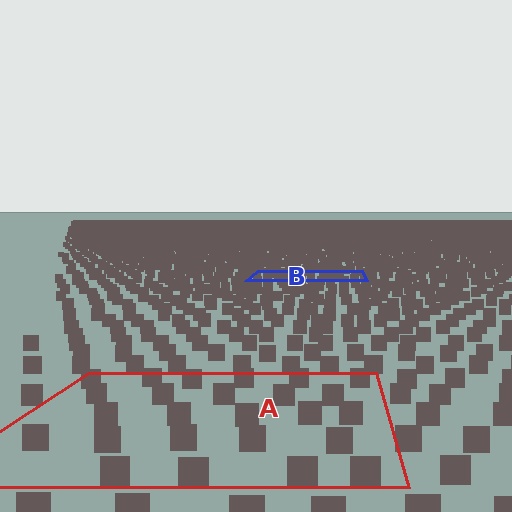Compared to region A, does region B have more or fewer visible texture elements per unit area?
Region B has more texture elements per unit area — they are packed more densely because it is farther away.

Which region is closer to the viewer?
Region A is closer. The texture elements there are larger and more spread out.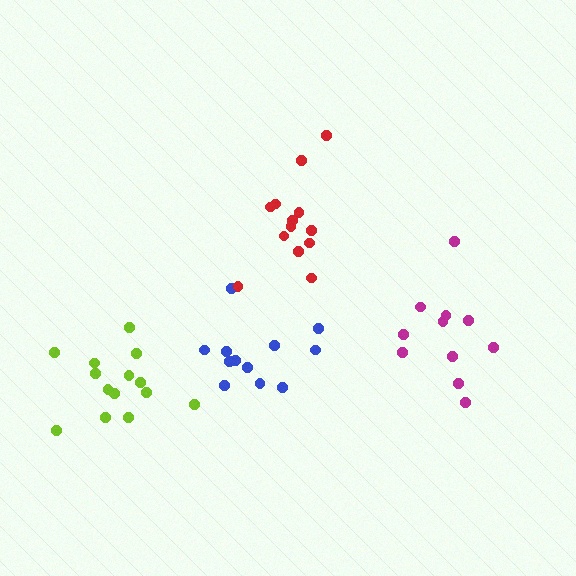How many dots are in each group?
Group 1: 11 dots, Group 2: 12 dots, Group 3: 13 dots, Group 4: 14 dots (50 total).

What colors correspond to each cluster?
The clusters are colored: magenta, blue, red, lime.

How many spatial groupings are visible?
There are 4 spatial groupings.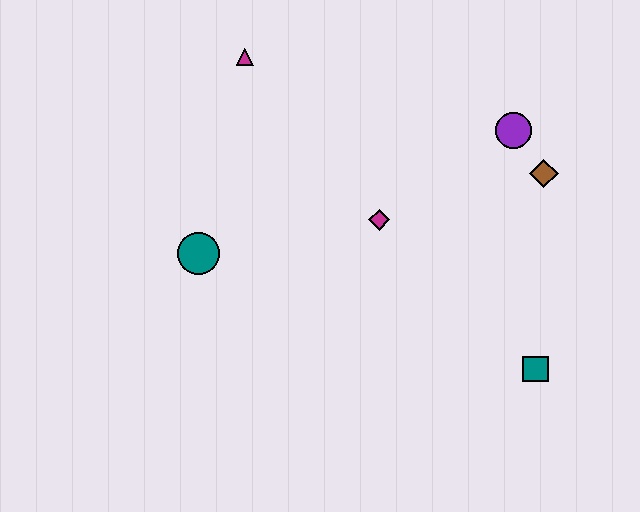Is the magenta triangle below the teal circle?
No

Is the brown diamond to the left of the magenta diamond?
No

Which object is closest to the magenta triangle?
The teal circle is closest to the magenta triangle.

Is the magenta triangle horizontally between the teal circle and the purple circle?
Yes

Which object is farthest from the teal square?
The magenta triangle is farthest from the teal square.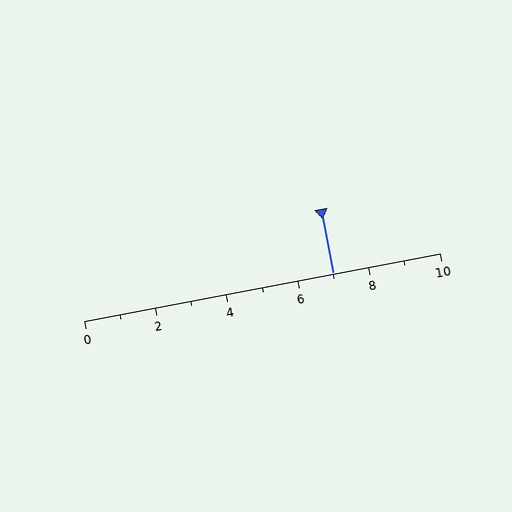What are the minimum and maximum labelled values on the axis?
The axis runs from 0 to 10.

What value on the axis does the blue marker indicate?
The marker indicates approximately 7.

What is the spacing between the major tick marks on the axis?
The major ticks are spaced 2 apart.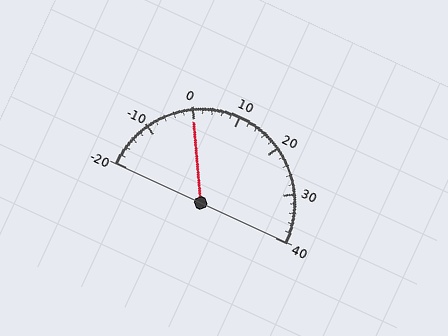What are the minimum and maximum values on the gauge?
The gauge ranges from -20 to 40.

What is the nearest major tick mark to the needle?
The nearest major tick mark is 0.